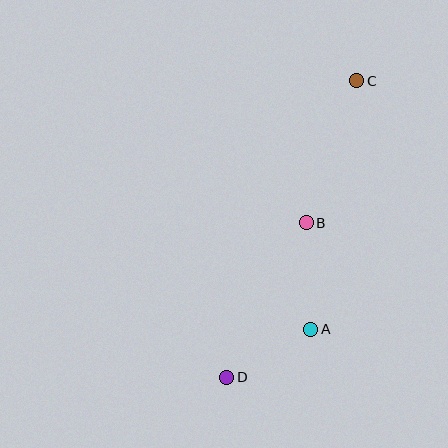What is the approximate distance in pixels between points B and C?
The distance between B and C is approximately 151 pixels.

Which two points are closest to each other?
Points A and D are closest to each other.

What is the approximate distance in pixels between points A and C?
The distance between A and C is approximately 253 pixels.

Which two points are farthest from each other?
Points C and D are farthest from each other.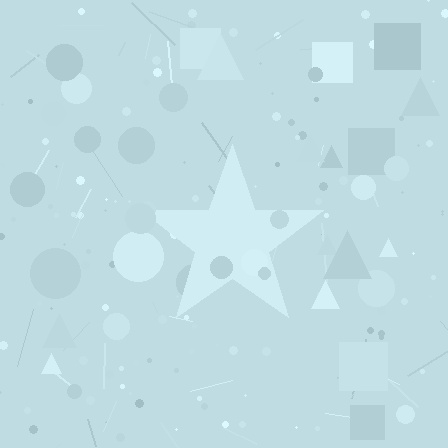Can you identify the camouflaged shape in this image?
The camouflaged shape is a star.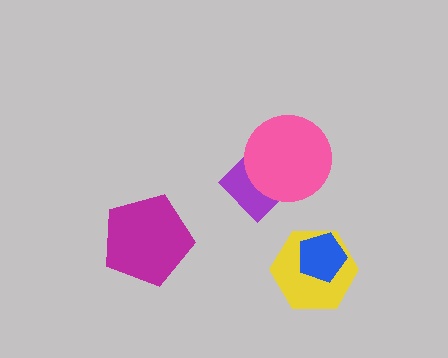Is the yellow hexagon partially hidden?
Yes, it is partially covered by another shape.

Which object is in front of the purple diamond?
The pink circle is in front of the purple diamond.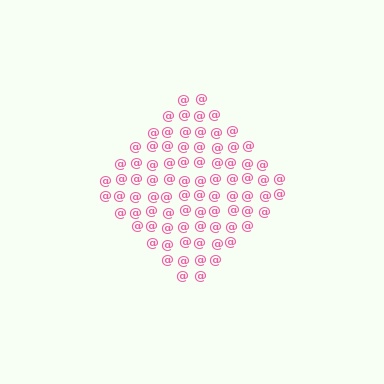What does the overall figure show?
The overall figure shows a diamond.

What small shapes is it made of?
It is made of small at signs.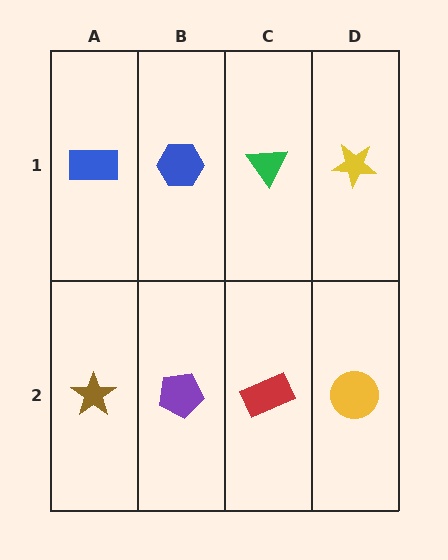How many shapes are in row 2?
4 shapes.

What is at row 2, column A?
A brown star.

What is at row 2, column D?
A yellow circle.